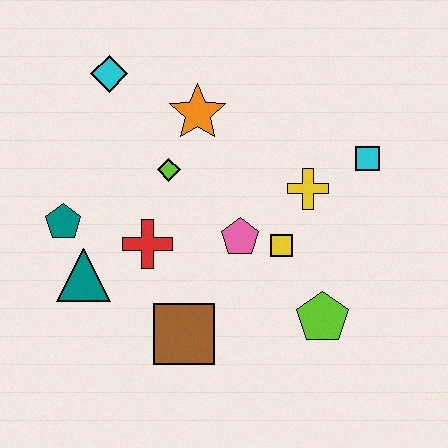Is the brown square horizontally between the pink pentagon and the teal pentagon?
Yes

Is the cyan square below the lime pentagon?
No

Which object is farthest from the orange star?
The lime pentagon is farthest from the orange star.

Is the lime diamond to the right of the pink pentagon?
No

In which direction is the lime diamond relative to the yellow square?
The lime diamond is to the left of the yellow square.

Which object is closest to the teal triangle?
The teal pentagon is closest to the teal triangle.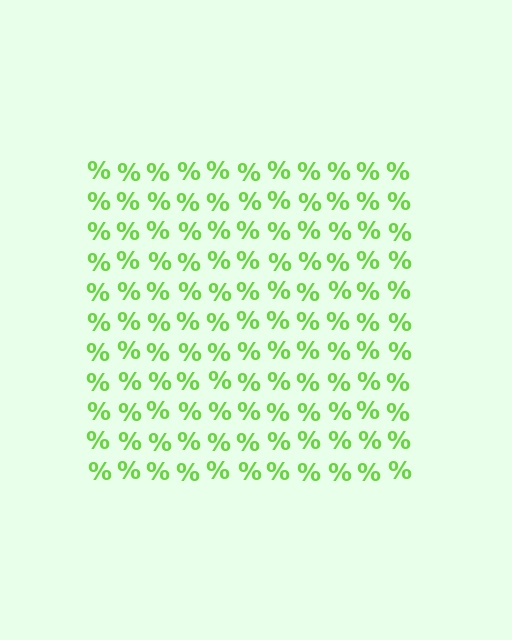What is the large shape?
The large shape is a square.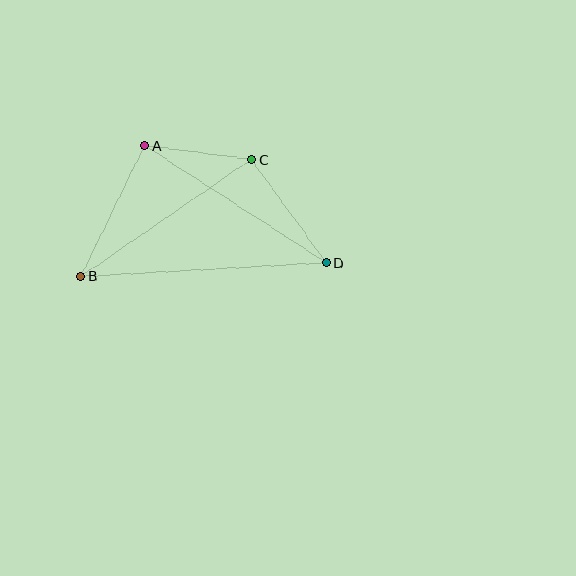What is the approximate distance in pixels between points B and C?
The distance between B and C is approximately 207 pixels.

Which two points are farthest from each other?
Points B and D are farthest from each other.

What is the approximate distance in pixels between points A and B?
The distance between A and B is approximately 145 pixels.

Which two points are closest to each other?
Points A and C are closest to each other.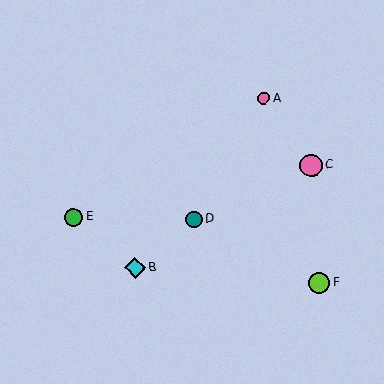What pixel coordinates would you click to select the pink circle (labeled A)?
Click at (263, 98) to select the pink circle A.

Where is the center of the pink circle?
The center of the pink circle is at (263, 98).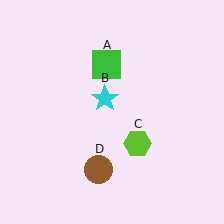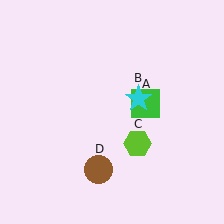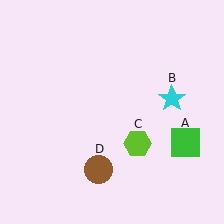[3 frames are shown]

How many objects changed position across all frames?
2 objects changed position: green square (object A), cyan star (object B).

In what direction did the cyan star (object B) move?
The cyan star (object B) moved right.